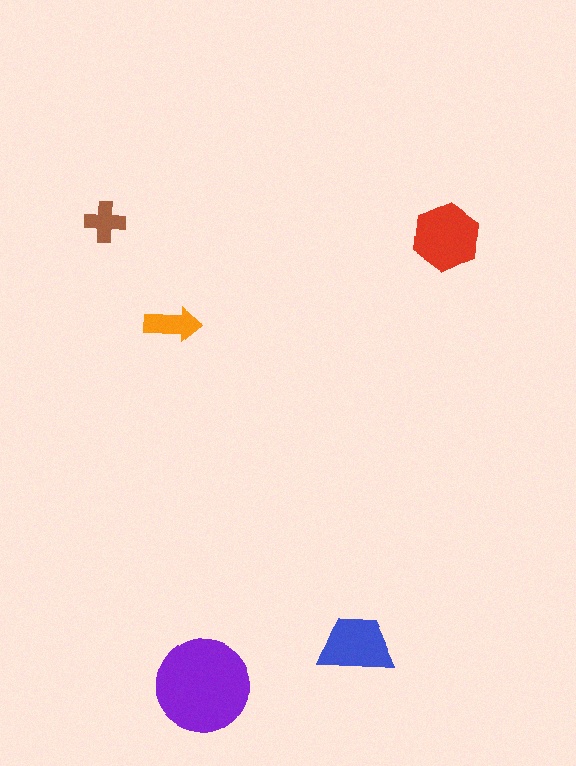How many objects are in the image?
There are 5 objects in the image.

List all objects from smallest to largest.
The brown cross, the orange arrow, the blue trapezoid, the red hexagon, the purple circle.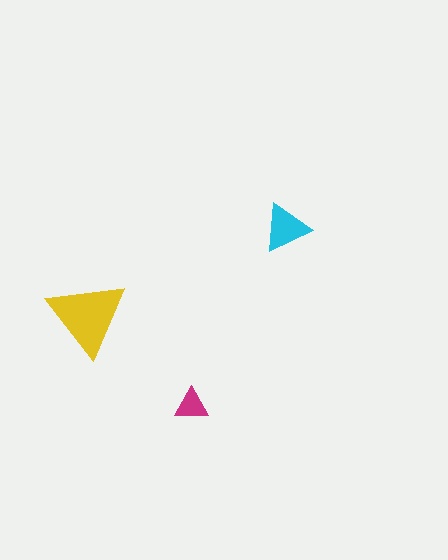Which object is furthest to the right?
The cyan triangle is rightmost.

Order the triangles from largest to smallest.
the yellow one, the cyan one, the magenta one.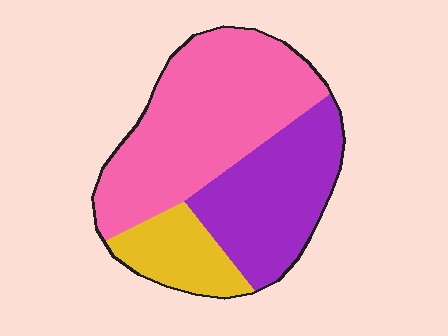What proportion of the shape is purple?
Purple covers around 35% of the shape.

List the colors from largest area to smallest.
From largest to smallest: pink, purple, yellow.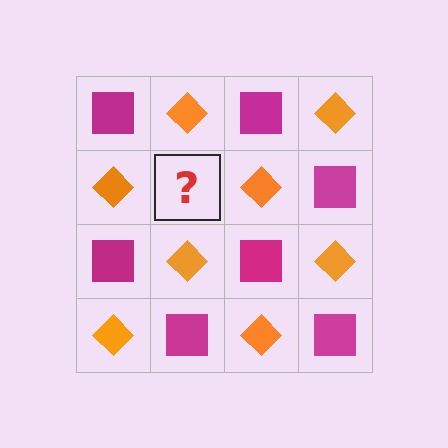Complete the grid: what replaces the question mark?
The question mark should be replaced with a magenta square.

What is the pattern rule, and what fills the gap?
The rule is that it alternates magenta square and orange diamond in a checkerboard pattern. The gap should be filled with a magenta square.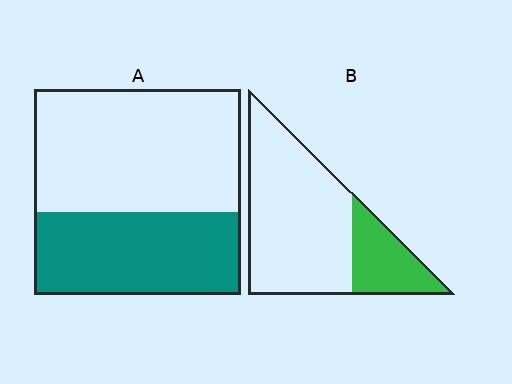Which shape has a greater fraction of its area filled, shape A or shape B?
Shape A.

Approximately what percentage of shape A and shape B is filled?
A is approximately 40% and B is approximately 25%.